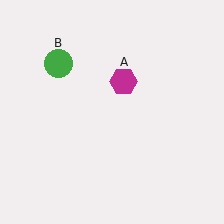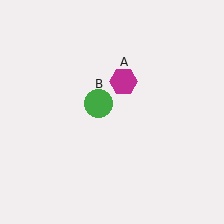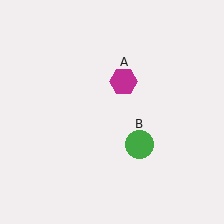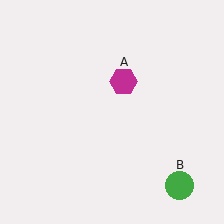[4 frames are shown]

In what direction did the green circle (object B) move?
The green circle (object B) moved down and to the right.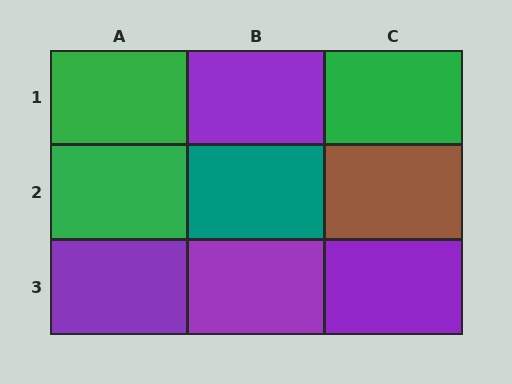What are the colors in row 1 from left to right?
Green, purple, green.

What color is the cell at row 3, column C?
Purple.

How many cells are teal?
1 cell is teal.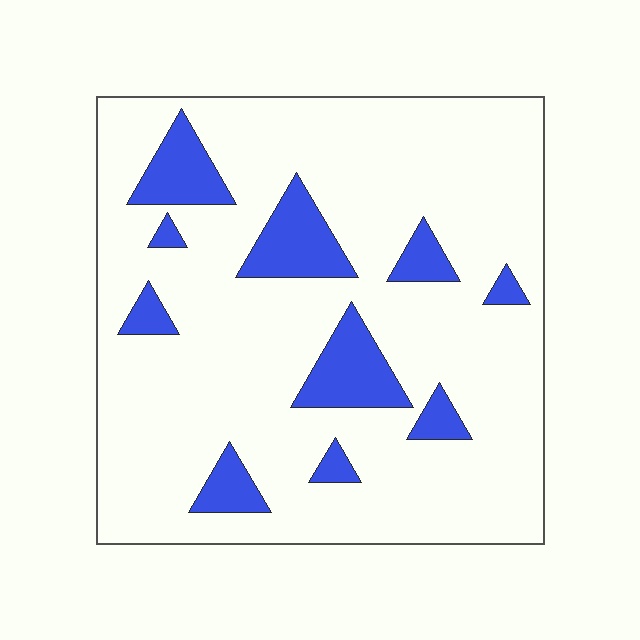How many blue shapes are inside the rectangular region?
10.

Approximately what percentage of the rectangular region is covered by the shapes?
Approximately 15%.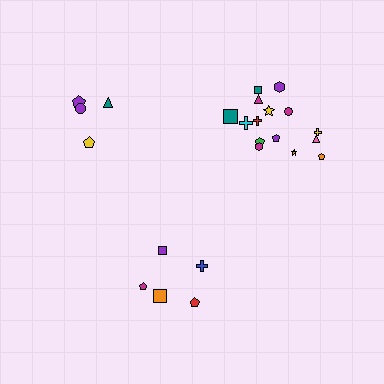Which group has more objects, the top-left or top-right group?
The top-right group.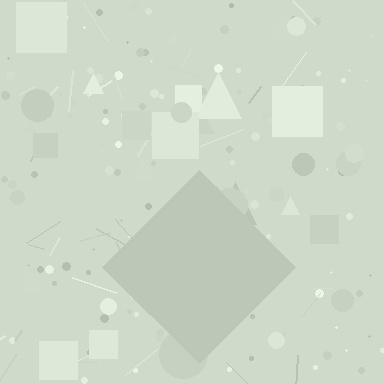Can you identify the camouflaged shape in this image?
The camouflaged shape is a diamond.